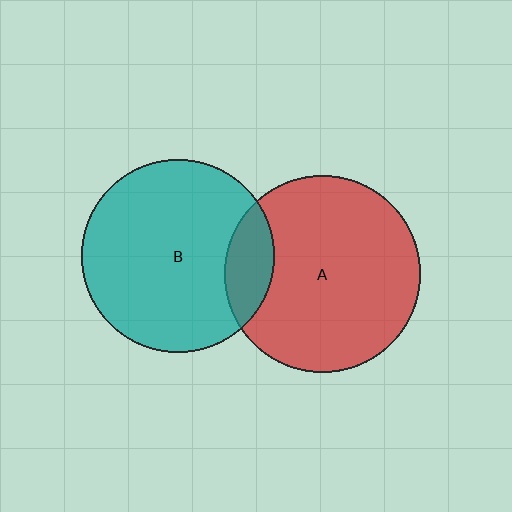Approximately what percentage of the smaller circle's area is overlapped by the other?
Approximately 15%.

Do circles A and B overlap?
Yes.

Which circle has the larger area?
Circle A (red).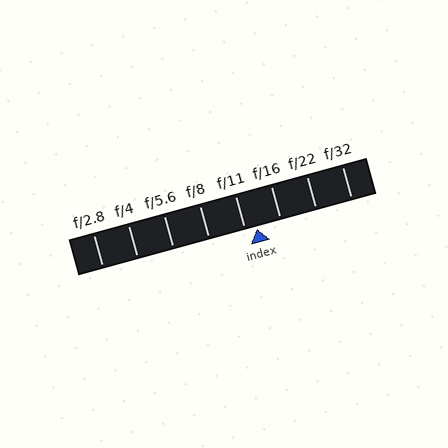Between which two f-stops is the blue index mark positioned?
The index mark is between f/11 and f/16.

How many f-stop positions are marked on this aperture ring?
There are 8 f-stop positions marked.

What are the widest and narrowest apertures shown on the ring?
The widest aperture shown is f/2.8 and the narrowest is f/32.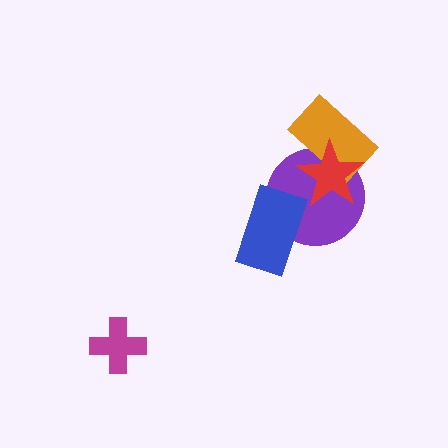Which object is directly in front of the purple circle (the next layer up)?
The orange rectangle is directly in front of the purple circle.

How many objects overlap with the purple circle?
3 objects overlap with the purple circle.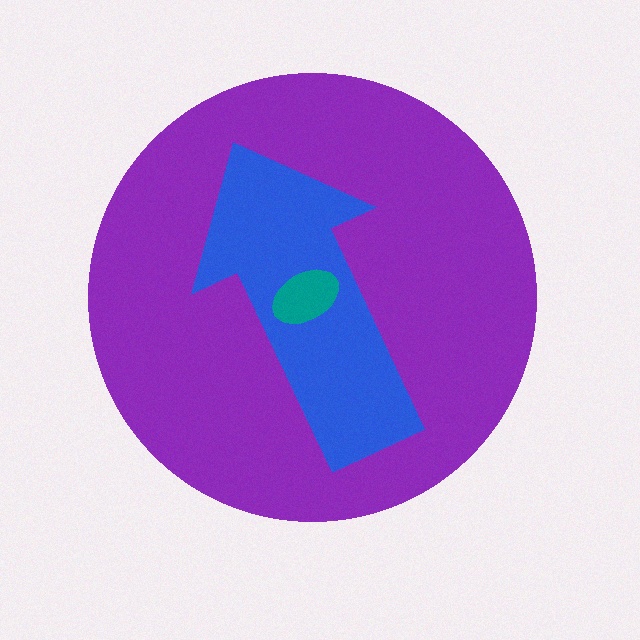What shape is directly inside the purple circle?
The blue arrow.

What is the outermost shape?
The purple circle.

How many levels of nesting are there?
3.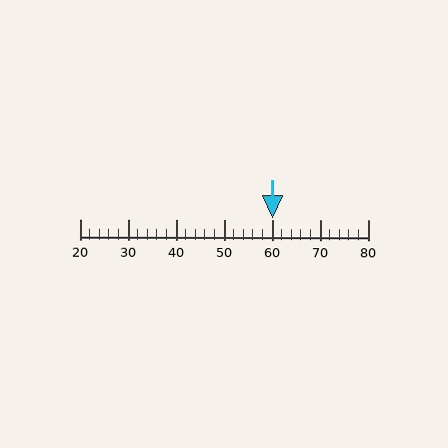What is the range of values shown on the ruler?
The ruler shows values from 20 to 80.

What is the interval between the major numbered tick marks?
The major tick marks are spaced 10 units apart.